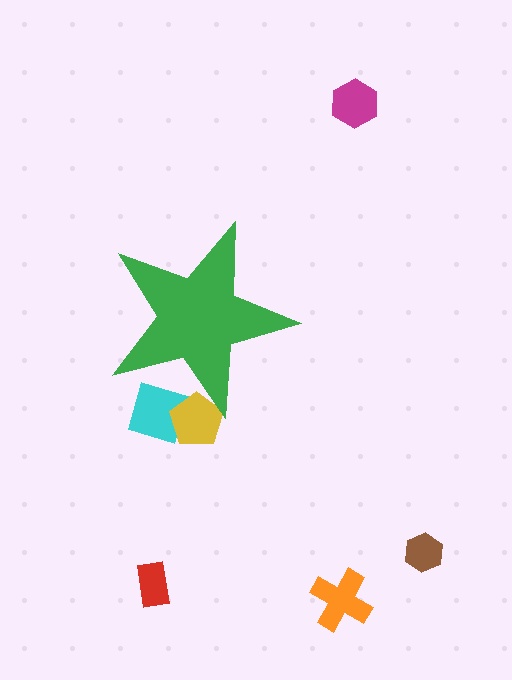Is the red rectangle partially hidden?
No, the red rectangle is fully visible.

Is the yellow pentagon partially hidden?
Yes, the yellow pentagon is partially hidden behind the green star.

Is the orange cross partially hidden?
No, the orange cross is fully visible.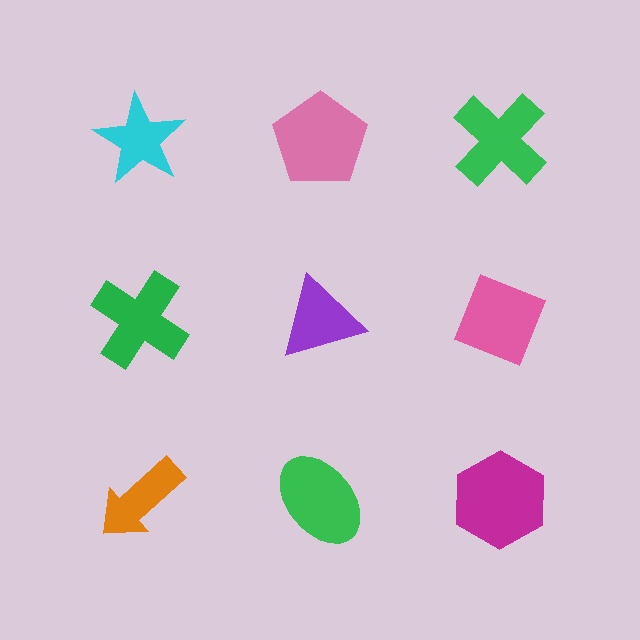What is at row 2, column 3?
A pink diamond.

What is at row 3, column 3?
A magenta hexagon.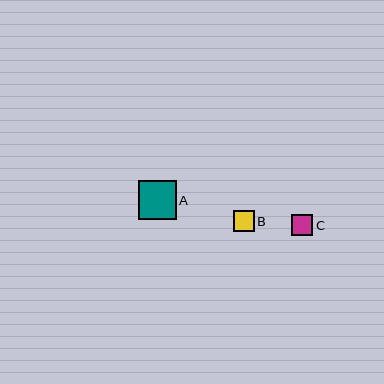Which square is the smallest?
Square B is the smallest with a size of approximately 21 pixels.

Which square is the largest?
Square A is the largest with a size of approximately 38 pixels.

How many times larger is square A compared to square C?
Square A is approximately 1.8 times the size of square C.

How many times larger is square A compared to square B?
Square A is approximately 1.8 times the size of square B.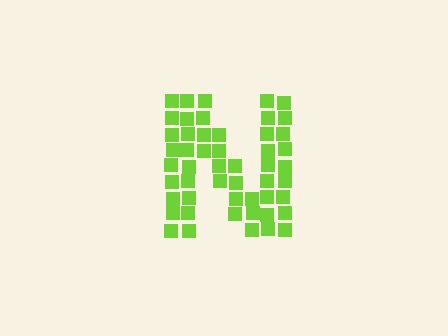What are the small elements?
The small elements are squares.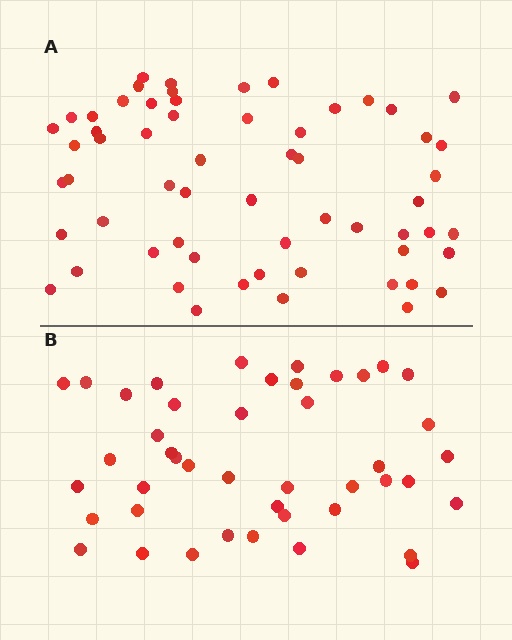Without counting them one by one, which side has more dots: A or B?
Region A (the top region) has more dots.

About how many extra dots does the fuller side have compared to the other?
Region A has approximately 15 more dots than region B.